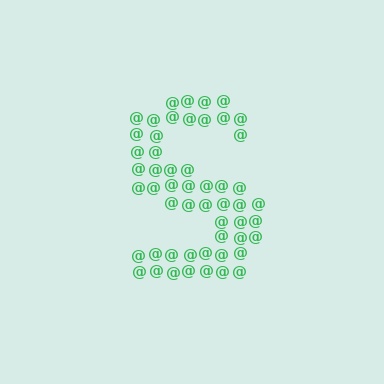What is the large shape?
The large shape is the letter S.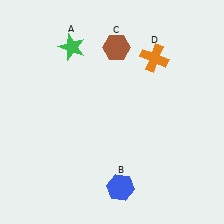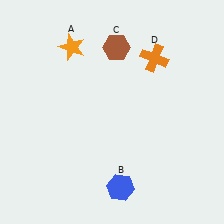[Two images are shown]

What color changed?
The star (A) changed from green in Image 1 to orange in Image 2.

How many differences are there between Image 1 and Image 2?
There is 1 difference between the two images.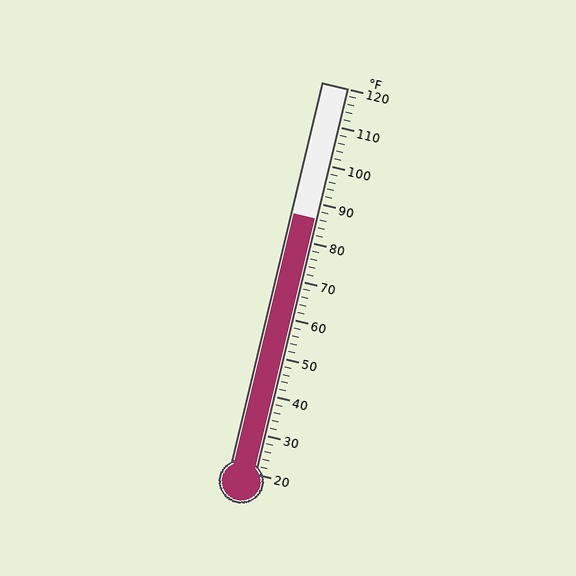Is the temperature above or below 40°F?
The temperature is above 40°F.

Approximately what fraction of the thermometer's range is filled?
The thermometer is filled to approximately 65% of its range.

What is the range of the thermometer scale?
The thermometer scale ranges from 20°F to 120°F.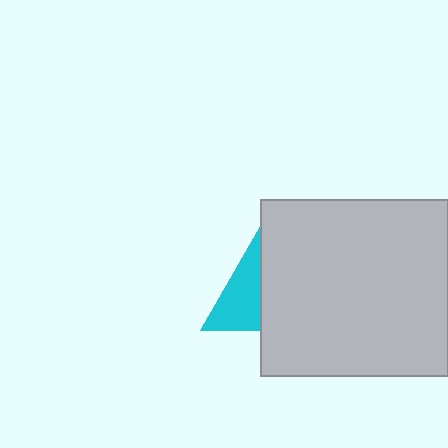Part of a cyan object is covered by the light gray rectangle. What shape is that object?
It is a triangle.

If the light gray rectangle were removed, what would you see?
You would see the complete cyan triangle.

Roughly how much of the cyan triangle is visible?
A small part of it is visible (roughly 38%).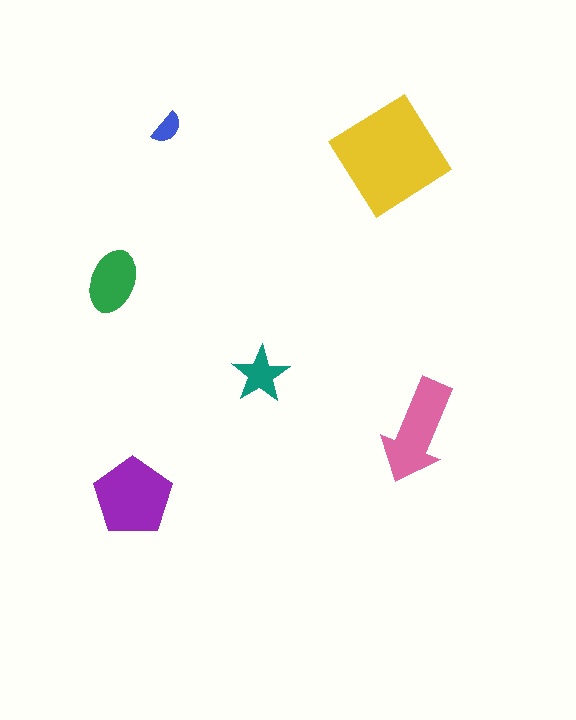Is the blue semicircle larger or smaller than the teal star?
Smaller.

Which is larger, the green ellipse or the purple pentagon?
The purple pentagon.